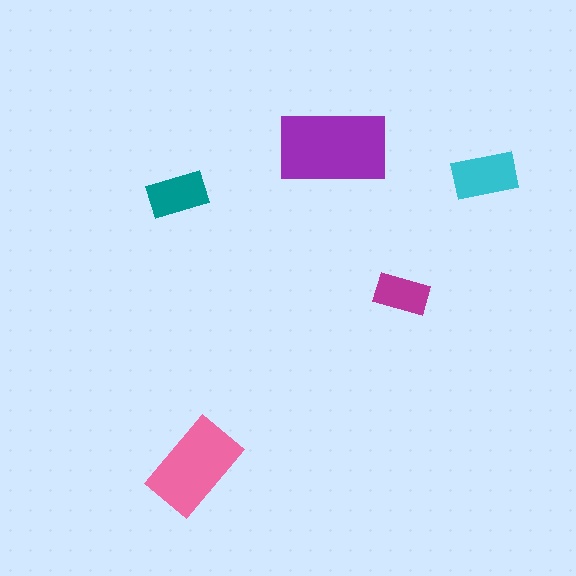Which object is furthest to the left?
The teal rectangle is leftmost.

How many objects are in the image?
There are 5 objects in the image.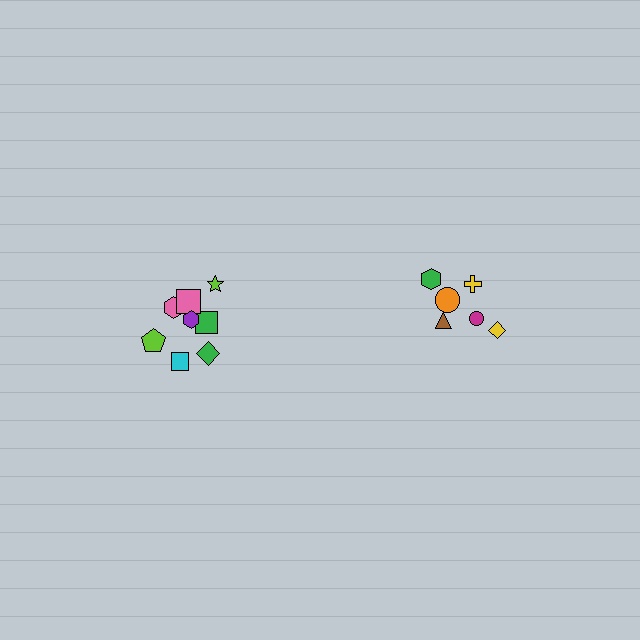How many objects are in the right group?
There are 6 objects.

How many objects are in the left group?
There are 8 objects.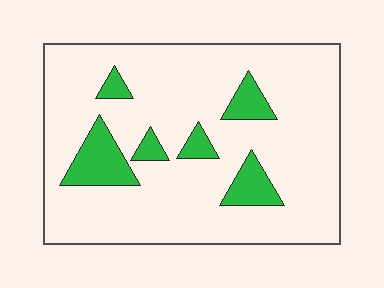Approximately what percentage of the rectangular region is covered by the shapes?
Approximately 15%.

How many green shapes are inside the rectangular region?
6.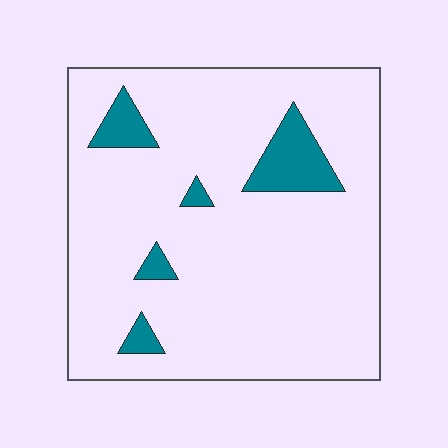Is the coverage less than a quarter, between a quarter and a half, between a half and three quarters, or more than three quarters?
Less than a quarter.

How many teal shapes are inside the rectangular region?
5.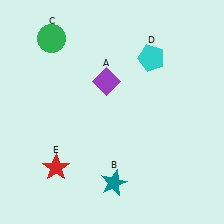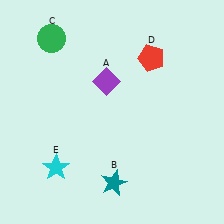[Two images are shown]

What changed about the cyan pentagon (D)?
In Image 1, D is cyan. In Image 2, it changed to red.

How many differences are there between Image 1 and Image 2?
There are 2 differences between the two images.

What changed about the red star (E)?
In Image 1, E is red. In Image 2, it changed to cyan.